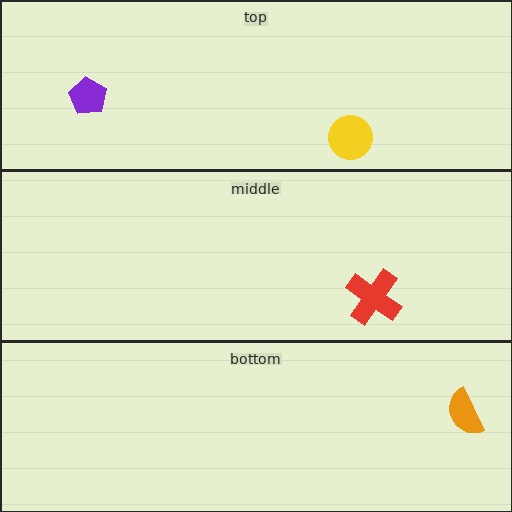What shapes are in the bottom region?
The orange semicircle.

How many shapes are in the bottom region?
1.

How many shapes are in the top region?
2.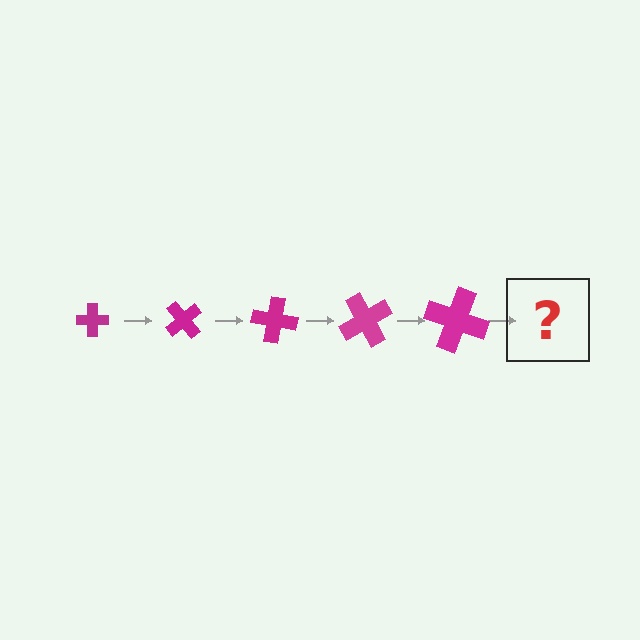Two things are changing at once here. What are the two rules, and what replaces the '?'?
The two rules are that the cross grows larger each step and it rotates 50 degrees each step. The '?' should be a cross, larger than the previous one and rotated 250 degrees from the start.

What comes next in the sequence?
The next element should be a cross, larger than the previous one and rotated 250 degrees from the start.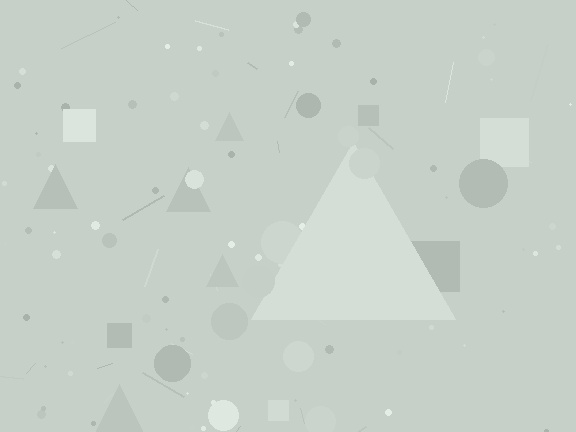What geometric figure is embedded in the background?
A triangle is embedded in the background.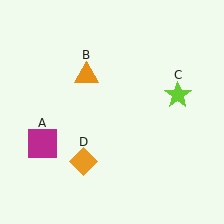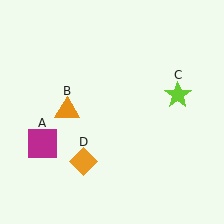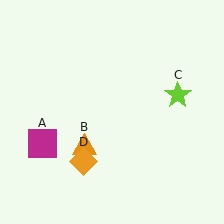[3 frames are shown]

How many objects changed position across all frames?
1 object changed position: orange triangle (object B).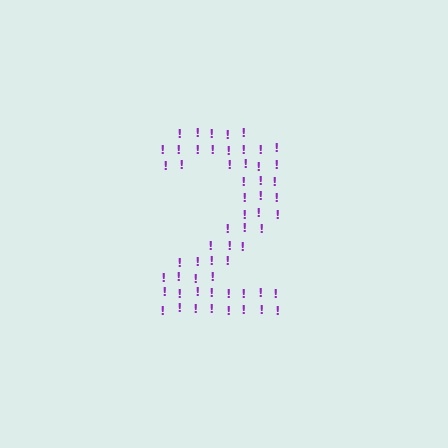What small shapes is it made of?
It is made of small exclamation marks.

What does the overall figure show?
The overall figure shows the digit 2.